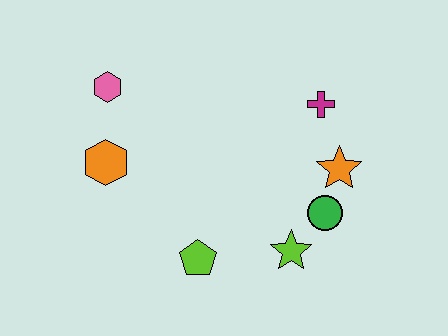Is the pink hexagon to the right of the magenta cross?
No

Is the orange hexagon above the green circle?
Yes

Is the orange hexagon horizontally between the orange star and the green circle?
No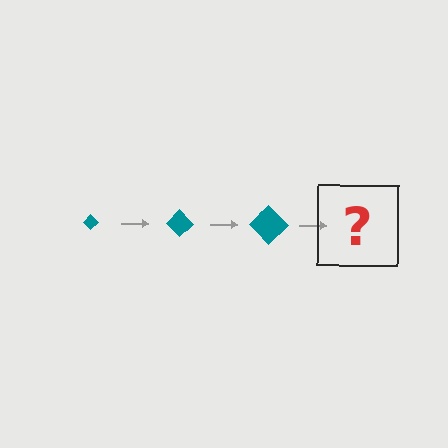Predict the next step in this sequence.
The next step is a teal diamond, larger than the previous one.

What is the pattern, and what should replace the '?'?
The pattern is that the diamond gets progressively larger each step. The '?' should be a teal diamond, larger than the previous one.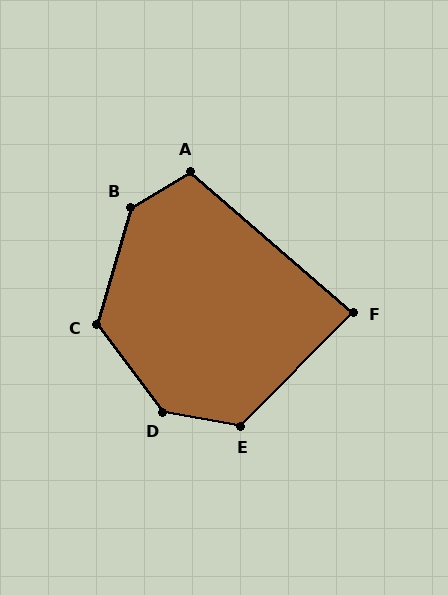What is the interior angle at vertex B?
Approximately 136 degrees (obtuse).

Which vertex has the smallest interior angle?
F, at approximately 86 degrees.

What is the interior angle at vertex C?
Approximately 127 degrees (obtuse).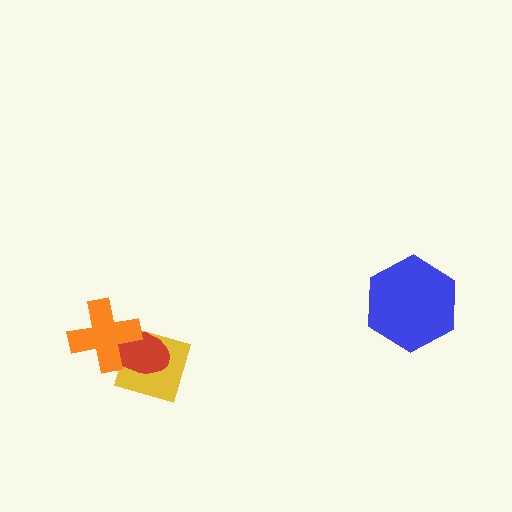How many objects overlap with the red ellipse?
2 objects overlap with the red ellipse.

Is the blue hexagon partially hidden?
No, no other shape covers it.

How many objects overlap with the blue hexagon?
0 objects overlap with the blue hexagon.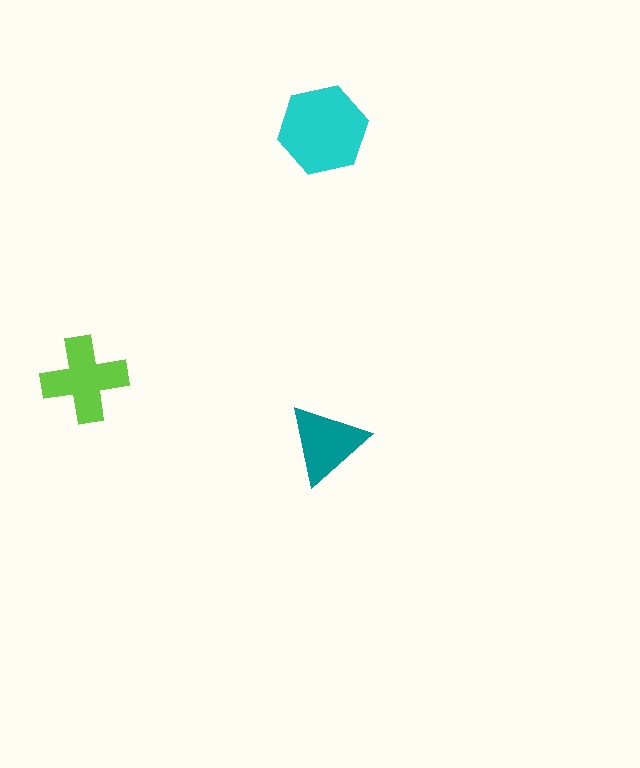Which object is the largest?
The cyan hexagon.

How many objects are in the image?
There are 3 objects in the image.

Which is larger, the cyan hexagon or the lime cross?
The cyan hexagon.